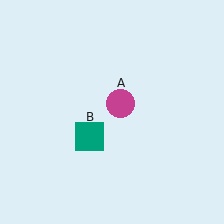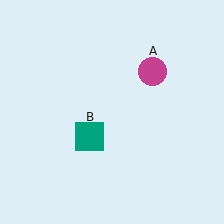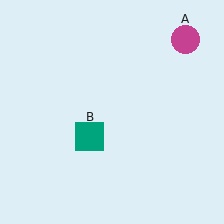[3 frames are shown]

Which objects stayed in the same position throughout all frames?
Teal square (object B) remained stationary.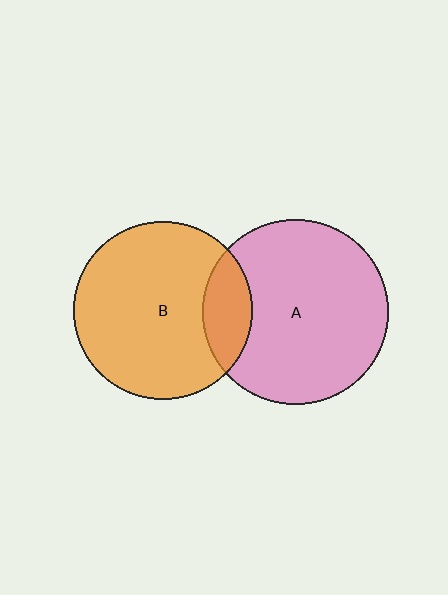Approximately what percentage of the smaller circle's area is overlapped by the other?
Approximately 15%.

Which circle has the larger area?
Circle A (pink).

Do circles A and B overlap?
Yes.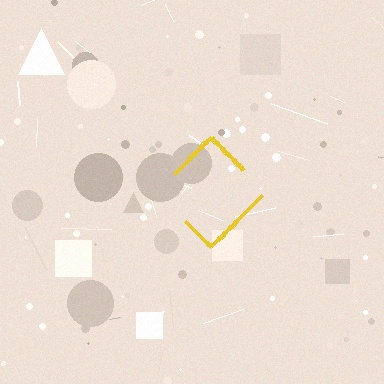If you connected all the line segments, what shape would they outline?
They would outline a diamond.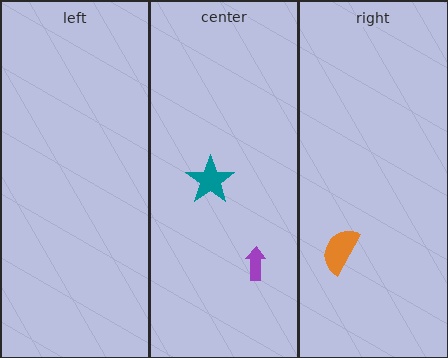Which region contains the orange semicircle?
The right region.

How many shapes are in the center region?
2.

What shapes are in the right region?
The orange semicircle.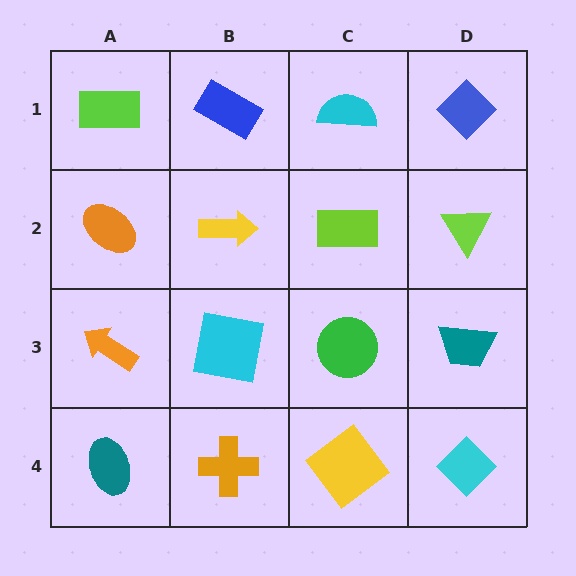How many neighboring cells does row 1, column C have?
3.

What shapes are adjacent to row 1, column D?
A lime triangle (row 2, column D), a cyan semicircle (row 1, column C).